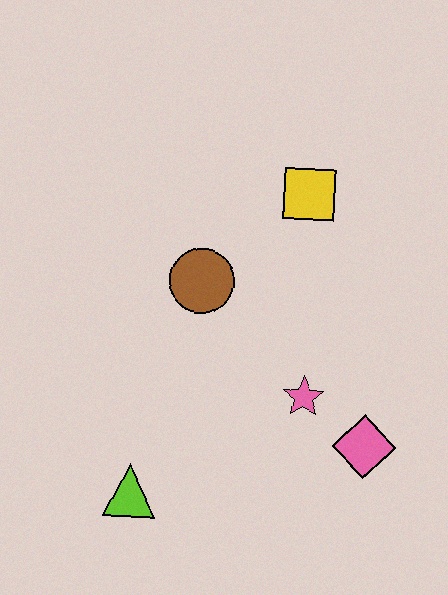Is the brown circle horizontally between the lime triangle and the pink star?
Yes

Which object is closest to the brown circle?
The yellow square is closest to the brown circle.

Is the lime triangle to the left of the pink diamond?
Yes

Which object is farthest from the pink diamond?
The yellow square is farthest from the pink diamond.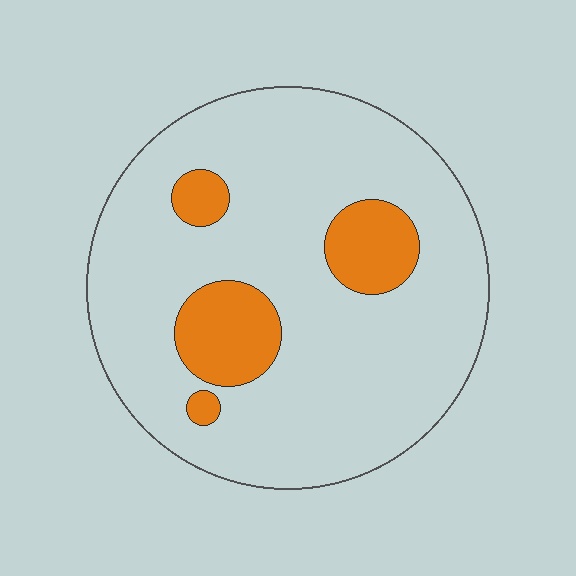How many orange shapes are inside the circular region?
4.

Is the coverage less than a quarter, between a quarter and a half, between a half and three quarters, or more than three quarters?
Less than a quarter.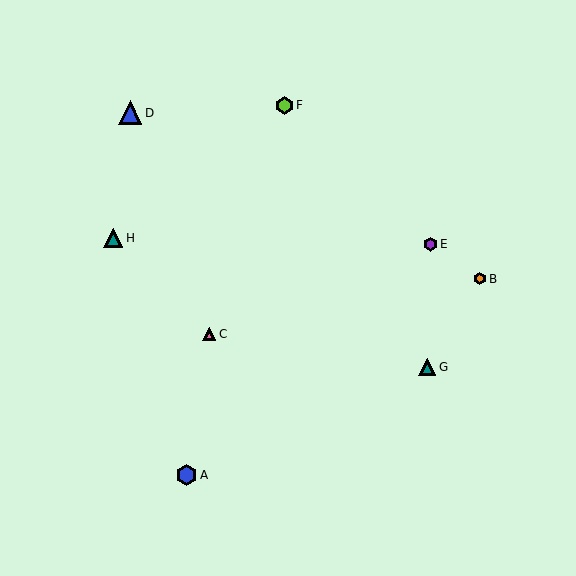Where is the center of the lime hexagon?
The center of the lime hexagon is at (284, 105).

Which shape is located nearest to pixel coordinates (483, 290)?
The orange hexagon (labeled B) at (480, 279) is nearest to that location.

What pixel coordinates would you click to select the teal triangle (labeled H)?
Click at (113, 238) to select the teal triangle H.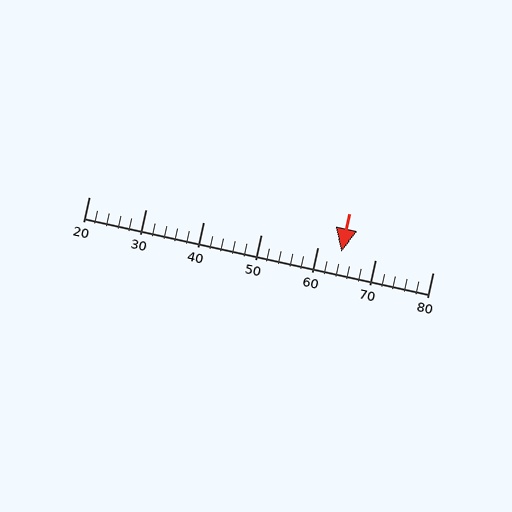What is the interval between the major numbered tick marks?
The major tick marks are spaced 10 units apart.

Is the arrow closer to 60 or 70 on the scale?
The arrow is closer to 60.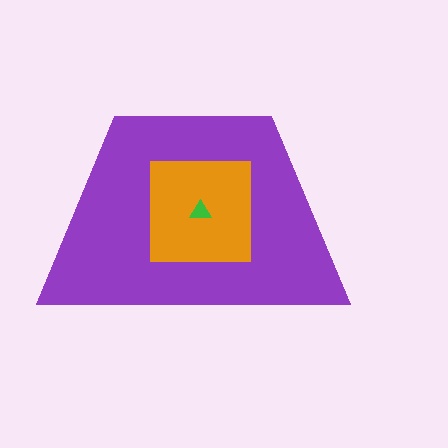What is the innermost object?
The green triangle.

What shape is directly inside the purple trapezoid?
The orange square.